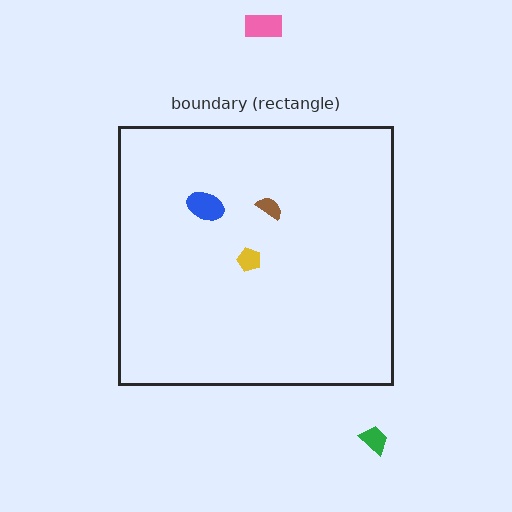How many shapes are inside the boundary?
3 inside, 2 outside.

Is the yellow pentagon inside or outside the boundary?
Inside.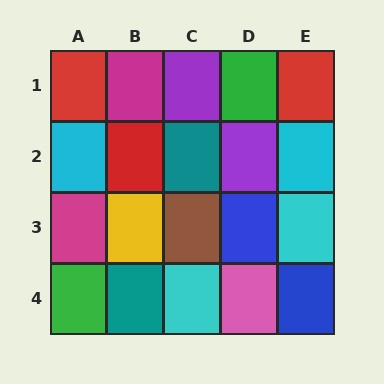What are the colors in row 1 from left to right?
Red, magenta, purple, green, red.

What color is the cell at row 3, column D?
Blue.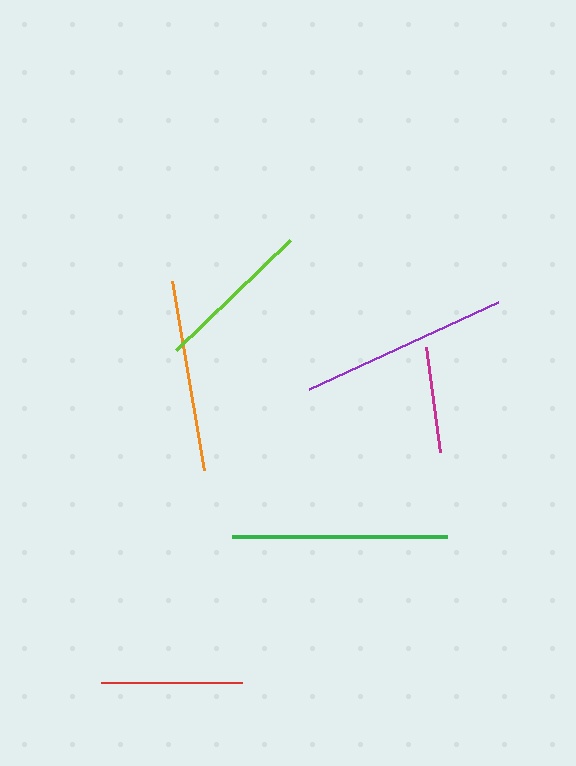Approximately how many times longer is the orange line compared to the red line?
The orange line is approximately 1.4 times the length of the red line.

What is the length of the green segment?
The green segment is approximately 215 pixels long.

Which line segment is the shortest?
The magenta line is the shortest at approximately 106 pixels.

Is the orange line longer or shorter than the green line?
The green line is longer than the orange line.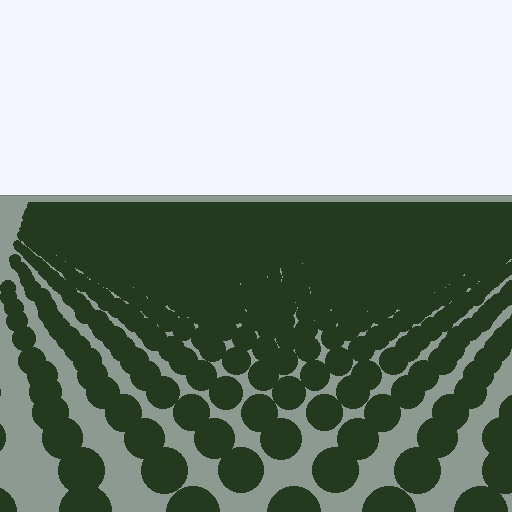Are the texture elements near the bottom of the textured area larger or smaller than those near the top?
Larger. Near the bottom, elements are closer to the viewer and appear at a bigger on-screen size.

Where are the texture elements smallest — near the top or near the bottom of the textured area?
Near the top.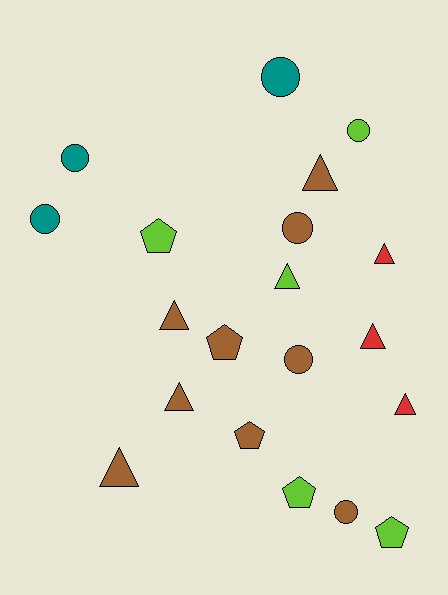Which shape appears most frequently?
Triangle, with 8 objects.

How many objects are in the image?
There are 20 objects.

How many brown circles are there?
There are 3 brown circles.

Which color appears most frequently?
Brown, with 9 objects.